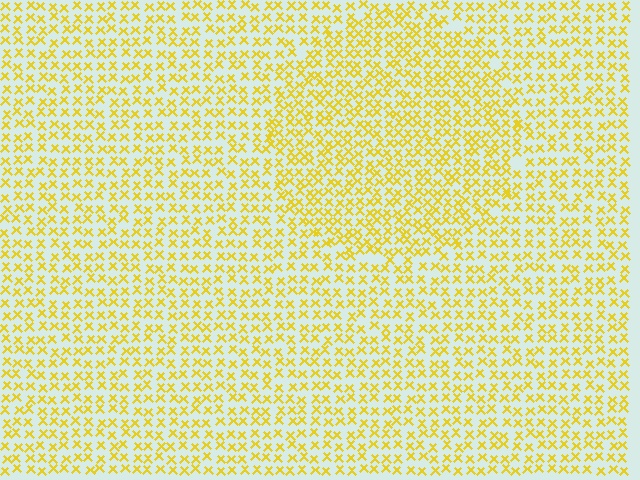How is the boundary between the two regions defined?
The boundary is defined by a change in element density (approximately 1.5x ratio). All elements are the same color, size, and shape.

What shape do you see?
I see a circle.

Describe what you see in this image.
The image contains small yellow elements arranged at two different densities. A circle-shaped region is visible where the elements are more densely packed than the surrounding area.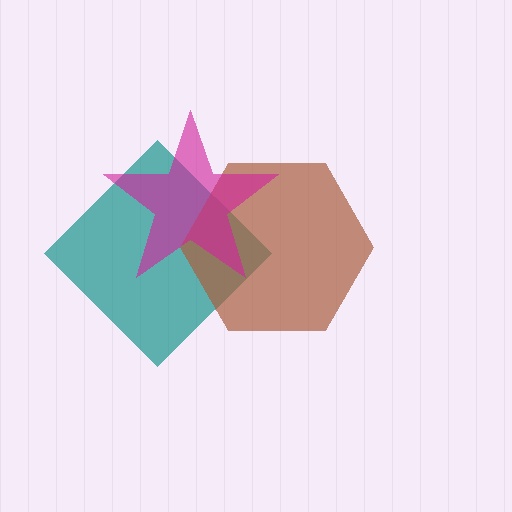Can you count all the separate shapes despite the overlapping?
Yes, there are 3 separate shapes.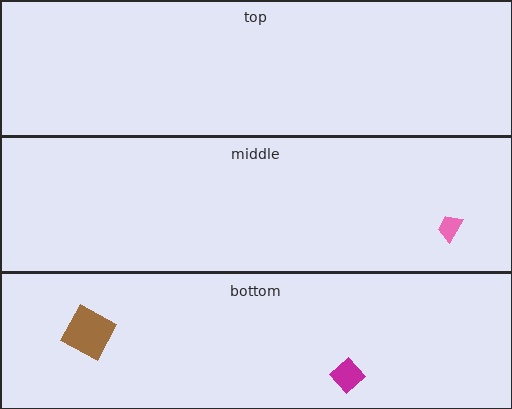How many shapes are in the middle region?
1.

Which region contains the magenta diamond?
The bottom region.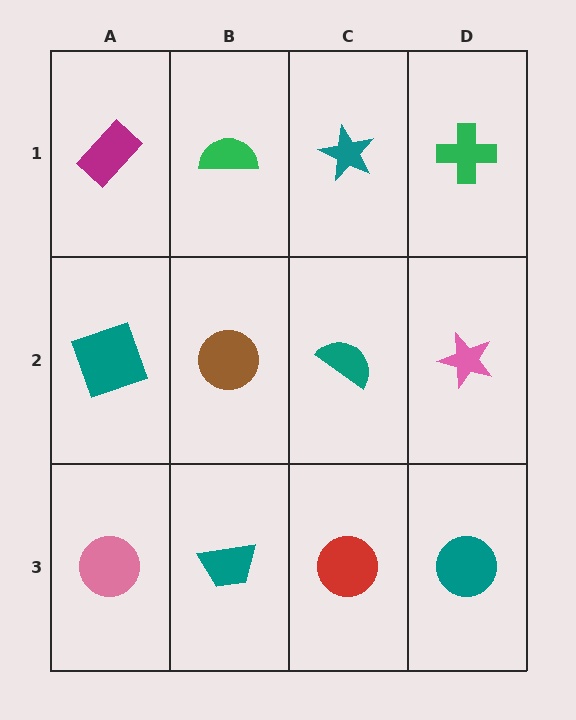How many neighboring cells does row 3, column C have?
3.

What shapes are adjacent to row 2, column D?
A green cross (row 1, column D), a teal circle (row 3, column D), a teal semicircle (row 2, column C).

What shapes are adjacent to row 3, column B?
A brown circle (row 2, column B), a pink circle (row 3, column A), a red circle (row 3, column C).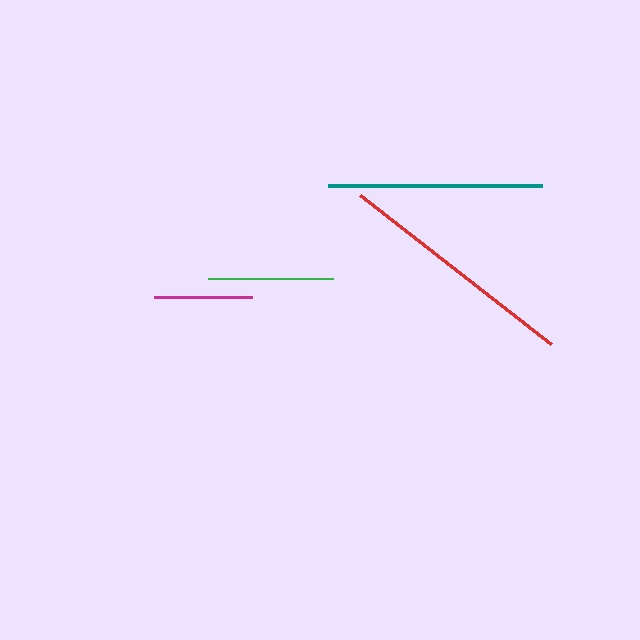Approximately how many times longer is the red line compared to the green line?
The red line is approximately 1.9 times the length of the green line.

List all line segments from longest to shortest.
From longest to shortest: red, teal, green, magenta.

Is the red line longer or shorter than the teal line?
The red line is longer than the teal line.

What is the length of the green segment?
The green segment is approximately 126 pixels long.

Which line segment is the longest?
The red line is the longest at approximately 242 pixels.